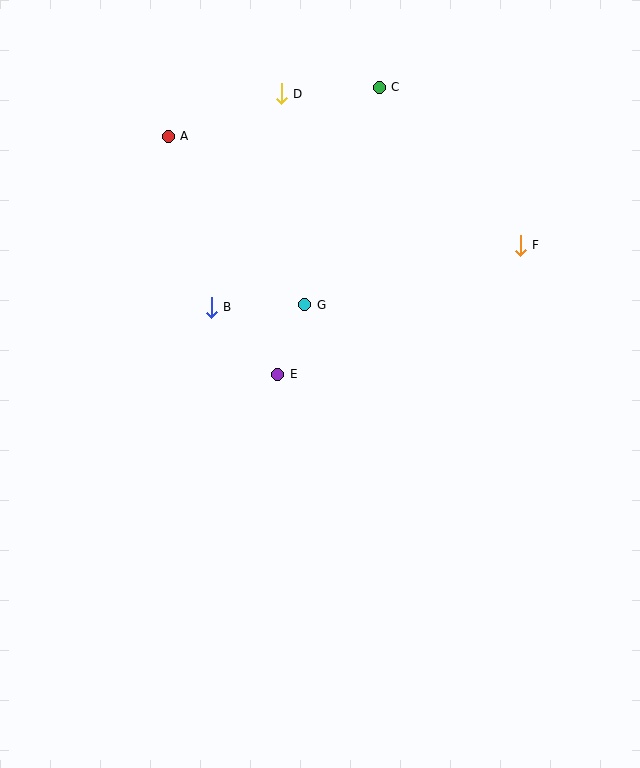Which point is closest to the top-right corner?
Point F is closest to the top-right corner.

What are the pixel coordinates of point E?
Point E is at (278, 374).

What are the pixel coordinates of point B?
Point B is at (211, 307).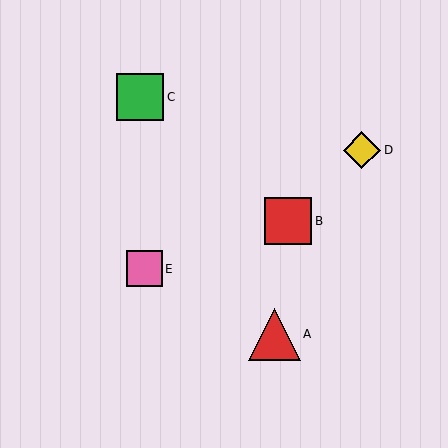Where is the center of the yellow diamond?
The center of the yellow diamond is at (362, 150).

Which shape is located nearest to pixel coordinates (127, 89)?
The green square (labeled C) at (140, 97) is nearest to that location.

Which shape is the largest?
The red triangle (labeled A) is the largest.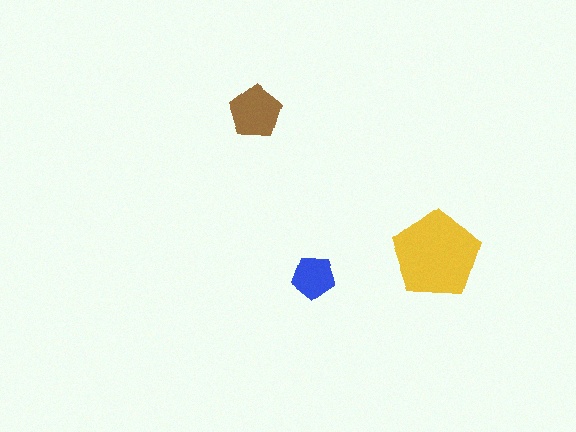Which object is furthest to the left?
The brown pentagon is leftmost.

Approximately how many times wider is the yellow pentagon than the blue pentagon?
About 2 times wider.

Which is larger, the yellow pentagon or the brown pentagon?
The yellow one.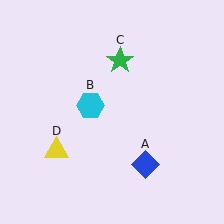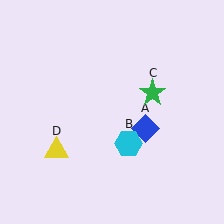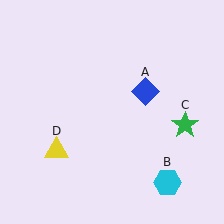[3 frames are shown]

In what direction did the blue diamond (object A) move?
The blue diamond (object A) moved up.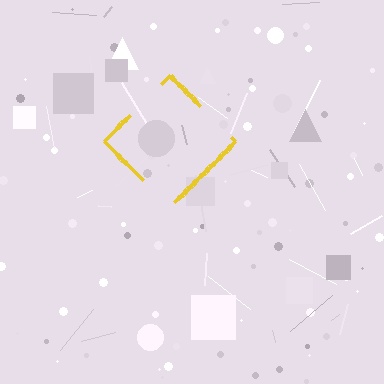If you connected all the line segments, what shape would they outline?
They would outline a diamond.